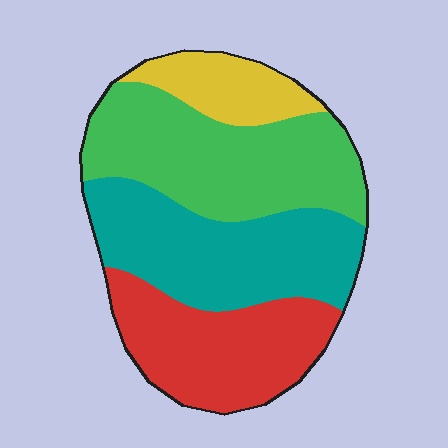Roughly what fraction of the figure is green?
Green takes up about one third (1/3) of the figure.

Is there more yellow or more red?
Red.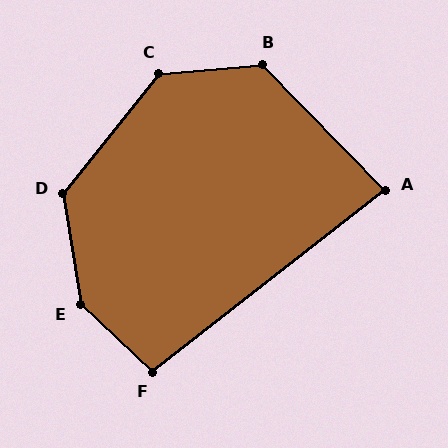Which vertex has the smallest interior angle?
A, at approximately 84 degrees.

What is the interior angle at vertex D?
Approximately 132 degrees (obtuse).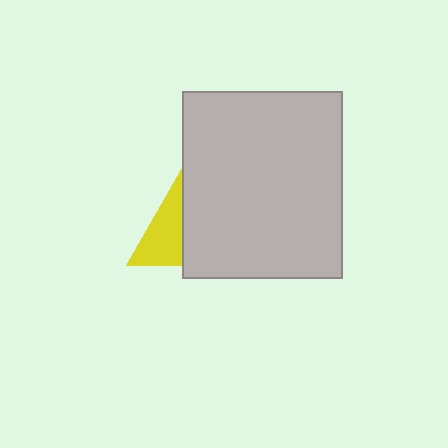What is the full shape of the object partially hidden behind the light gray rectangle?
The partially hidden object is a yellow triangle.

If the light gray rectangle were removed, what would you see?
You would see the complete yellow triangle.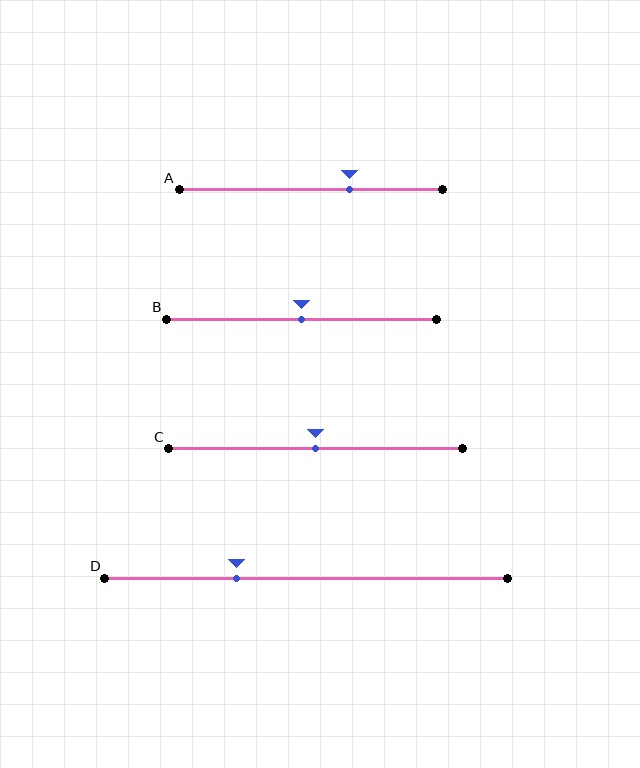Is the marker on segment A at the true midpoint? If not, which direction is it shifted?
No, the marker on segment A is shifted to the right by about 15% of the segment length.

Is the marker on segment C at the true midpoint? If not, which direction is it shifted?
Yes, the marker on segment C is at the true midpoint.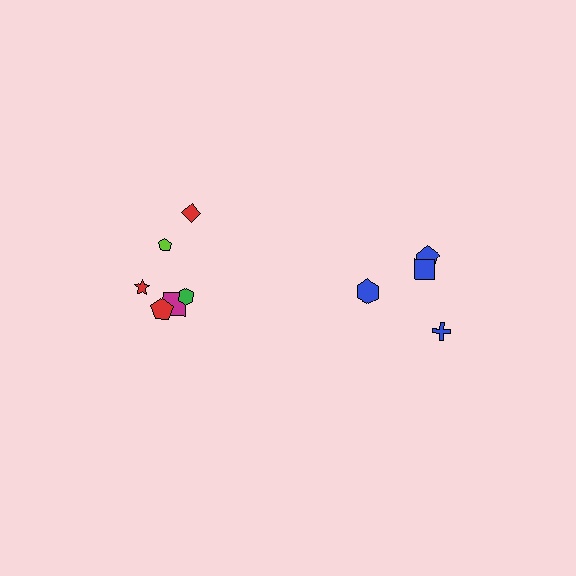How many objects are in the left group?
There are 6 objects.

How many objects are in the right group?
There are 4 objects.